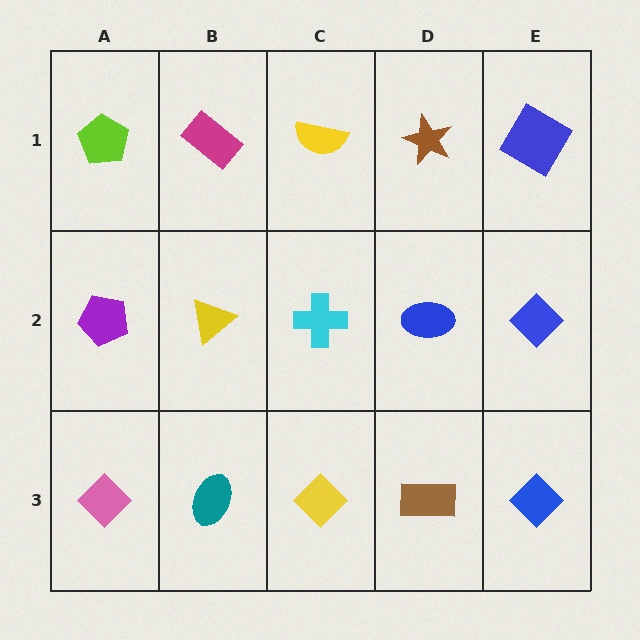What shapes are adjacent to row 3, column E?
A blue diamond (row 2, column E), a brown rectangle (row 3, column D).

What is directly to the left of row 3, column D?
A yellow diamond.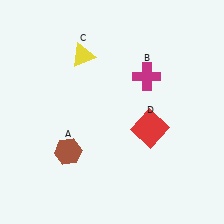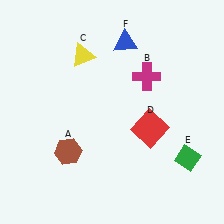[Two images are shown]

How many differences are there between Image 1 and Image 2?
There are 2 differences between the two images.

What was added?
A green diamond (E), a blue triangle (F) were added in Image 2.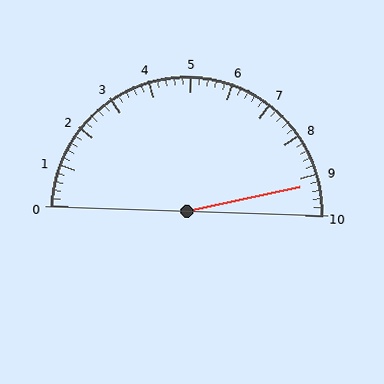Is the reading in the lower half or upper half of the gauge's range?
The reading is in the upper half of the range (0 to 10).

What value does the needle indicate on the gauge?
The needle indicates approximately 9.2.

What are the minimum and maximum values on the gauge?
The gauge ranges from 0 to 10.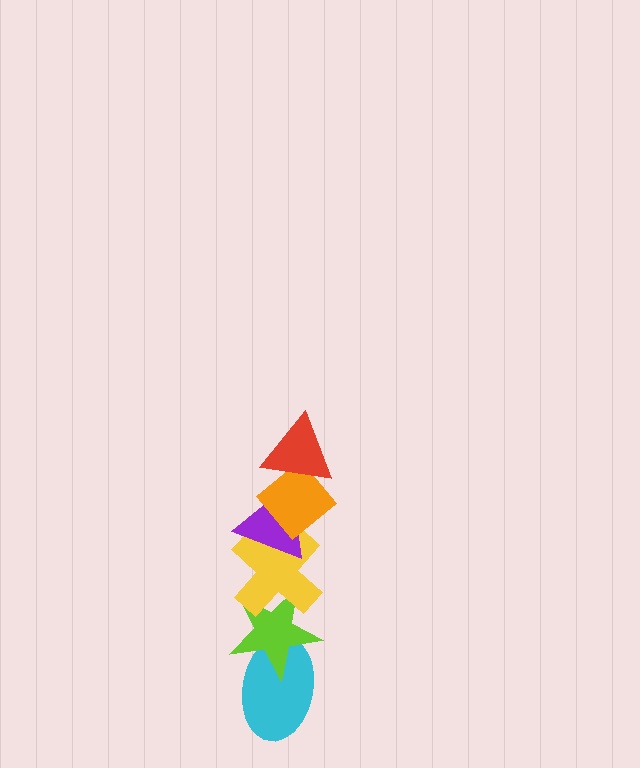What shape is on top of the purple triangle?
The orange diamond is on top of the purple triangle.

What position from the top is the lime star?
The lime star is 5th from the top.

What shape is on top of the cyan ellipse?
The lime star is on top of the cyan ellipse.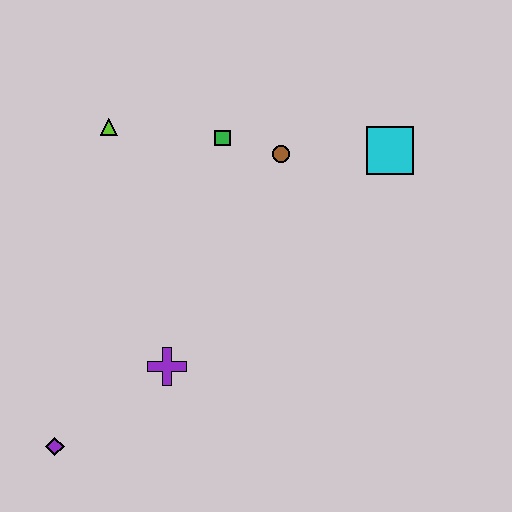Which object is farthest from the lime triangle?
The purple diamond is farthest from the lime triangle.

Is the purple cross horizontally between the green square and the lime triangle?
Yes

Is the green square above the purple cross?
Yes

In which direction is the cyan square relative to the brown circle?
The cyan square is to the right of the brown circle.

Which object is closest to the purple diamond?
The purple cross is closest to the purple diamond.